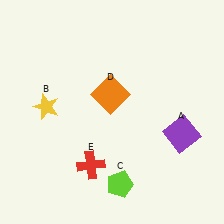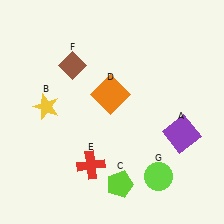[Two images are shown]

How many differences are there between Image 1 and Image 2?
There are 2 differences between the two images.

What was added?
A brown diamond (F), a lime circle (G) were added in Image 2.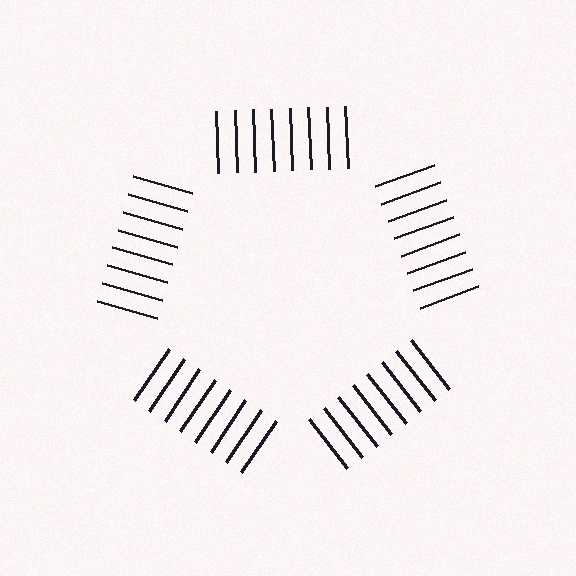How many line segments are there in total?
40 — 8 along each of the 5 edges.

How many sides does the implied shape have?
5 sides — the line-ends trace a pentagon.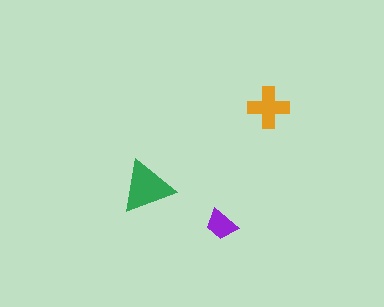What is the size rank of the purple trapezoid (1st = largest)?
3rd.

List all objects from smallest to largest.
The purple trapezoid, the orange cross, the green triangle.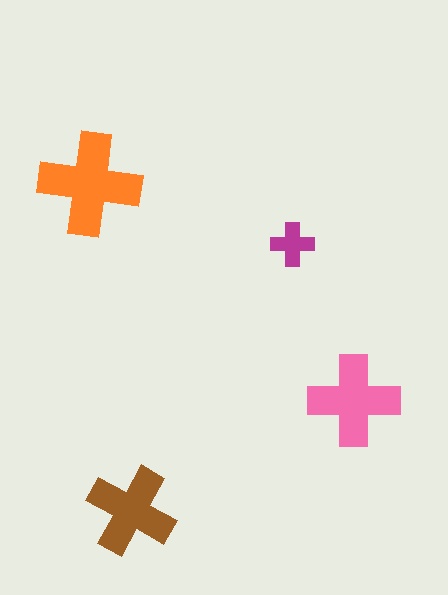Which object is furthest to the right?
The pink cross is rightmost.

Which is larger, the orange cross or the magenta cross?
The orange one.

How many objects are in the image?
There are 4 objects in the image.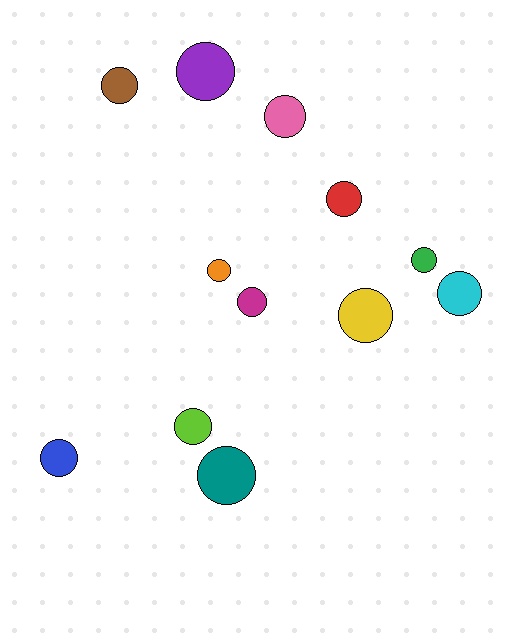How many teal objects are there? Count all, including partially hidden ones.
There is 1 teal object.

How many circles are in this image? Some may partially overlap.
There are 12 circles.